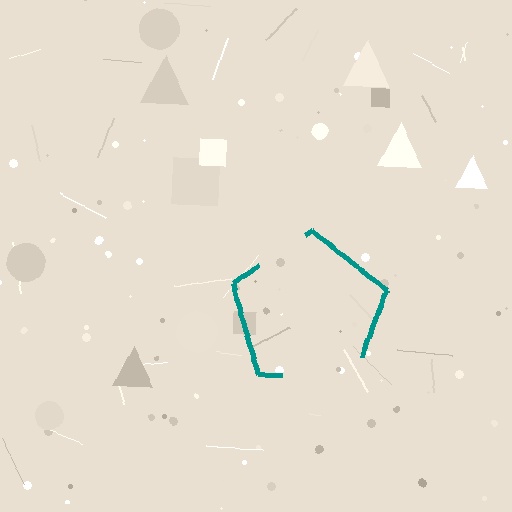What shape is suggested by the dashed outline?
The dashed outline suggests a pentagon.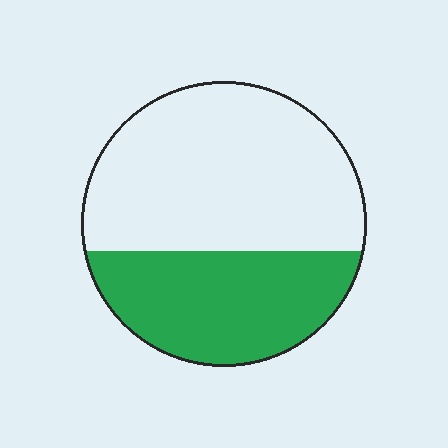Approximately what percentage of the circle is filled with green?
Approximately 40%.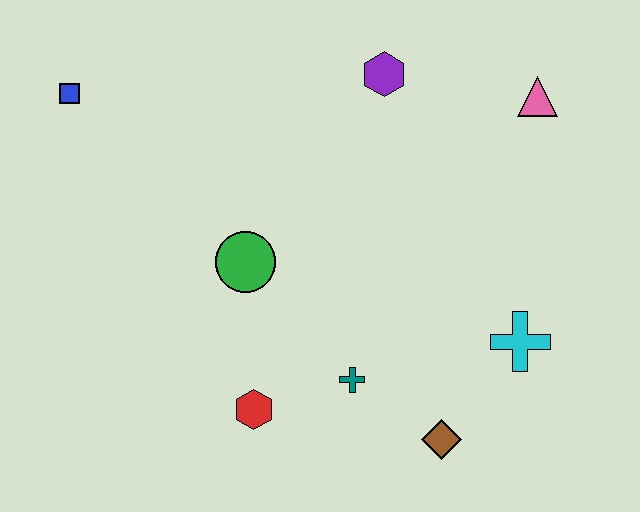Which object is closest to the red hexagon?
The teal cross is closest to the red hexagon.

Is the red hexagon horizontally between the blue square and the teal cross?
Yes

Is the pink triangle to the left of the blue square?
No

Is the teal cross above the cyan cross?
No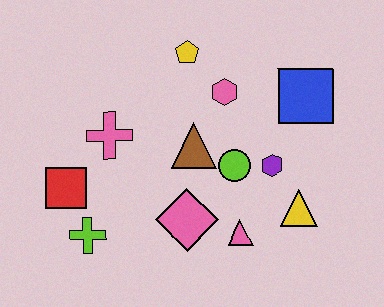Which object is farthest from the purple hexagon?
The red square is farthest from the purple hexagon.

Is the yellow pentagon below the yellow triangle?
No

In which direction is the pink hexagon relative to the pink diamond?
The pink hexagon is above the pink diamond.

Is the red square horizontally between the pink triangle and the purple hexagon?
No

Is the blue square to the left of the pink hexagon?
No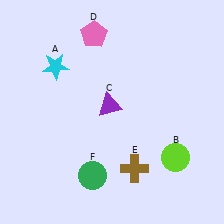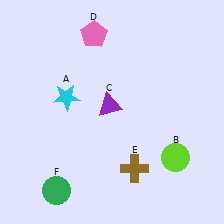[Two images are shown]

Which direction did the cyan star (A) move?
The cyan star (A) moved down.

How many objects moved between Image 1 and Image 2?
2 objects moved between the two images.